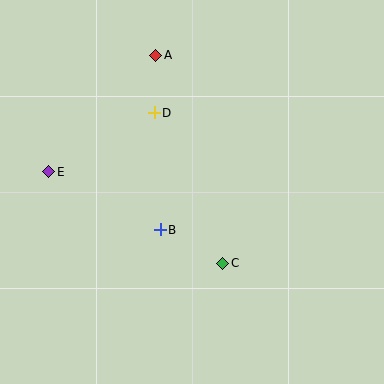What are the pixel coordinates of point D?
Point D is at (154, 113).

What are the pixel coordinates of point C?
Point C is at (223, 263).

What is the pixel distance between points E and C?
The distance between E and C is 196 pixels.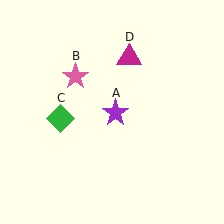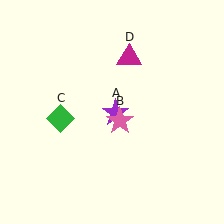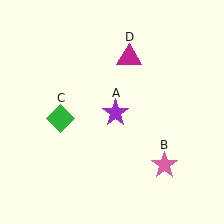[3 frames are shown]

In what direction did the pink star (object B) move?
The pink star (object B) moved down and to the right.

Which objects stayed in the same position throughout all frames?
Purple star (object A) and green diamond (object C) and magenta triangle (object D) remained stationary.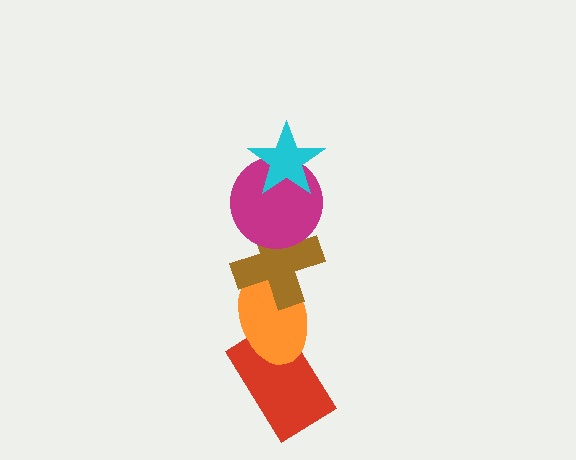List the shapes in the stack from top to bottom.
From top to bottom: the cyan star, the magenta circle, the brown cross, the orange ellipse, the red rectangle.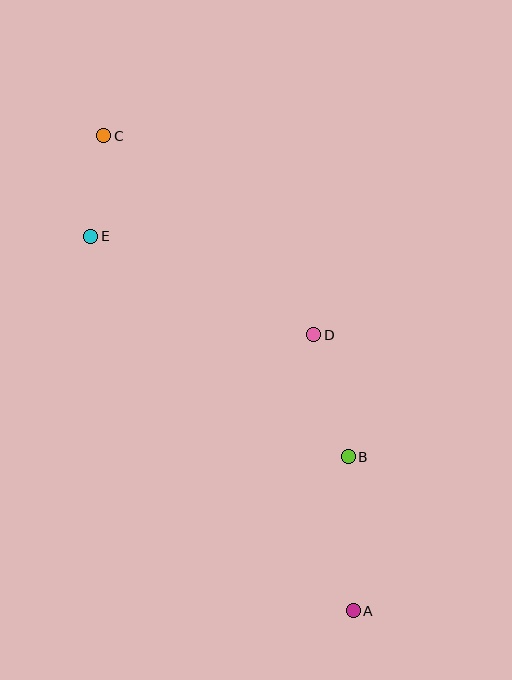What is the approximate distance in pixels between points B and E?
The distance between B and E is approximately 339 pixels.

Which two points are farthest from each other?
Points A and C are farthest from each other.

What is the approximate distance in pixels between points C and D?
The distance between C and D is approximately 289 pixels.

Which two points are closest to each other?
Points C and E are closest to each other.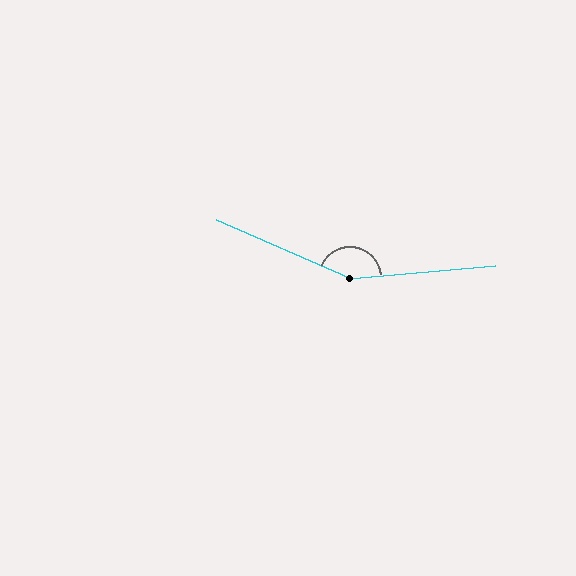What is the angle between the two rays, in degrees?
Approximately 152 degrees.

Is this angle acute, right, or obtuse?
It is obtuse.